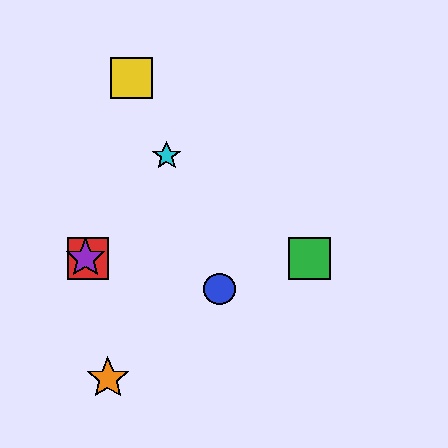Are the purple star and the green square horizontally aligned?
Yes, both are at y≈258.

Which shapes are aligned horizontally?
The red square, the green square, the purple star are aligned horizontally.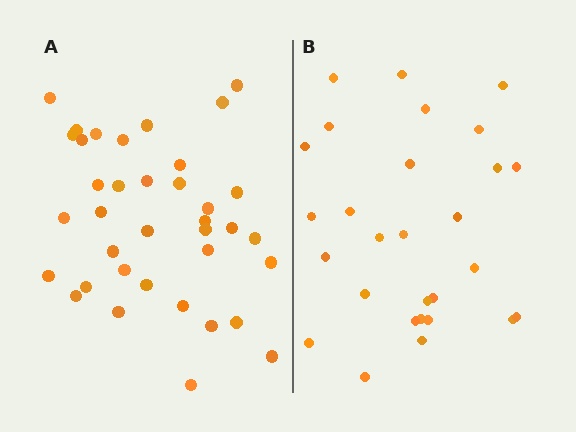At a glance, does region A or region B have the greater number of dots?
Region A (the left region) has more dots.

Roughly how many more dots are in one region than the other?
Region A has roughly 8 or so more dots than region B.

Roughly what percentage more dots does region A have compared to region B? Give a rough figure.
About 30% more.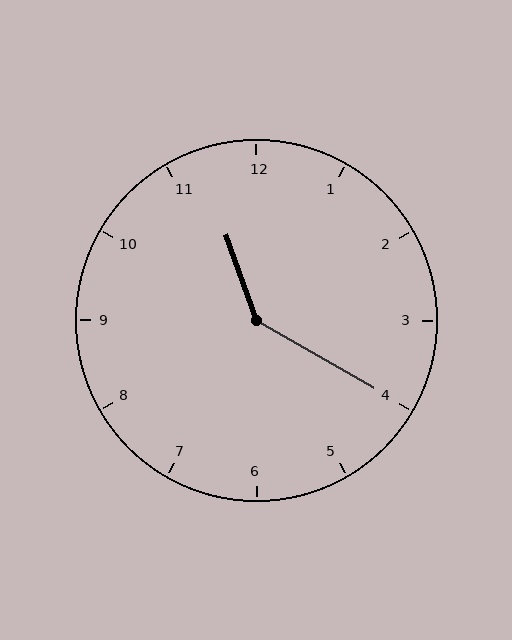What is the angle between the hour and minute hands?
Approximately 140 degrees.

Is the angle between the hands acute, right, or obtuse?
It is obtuse.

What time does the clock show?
11:20.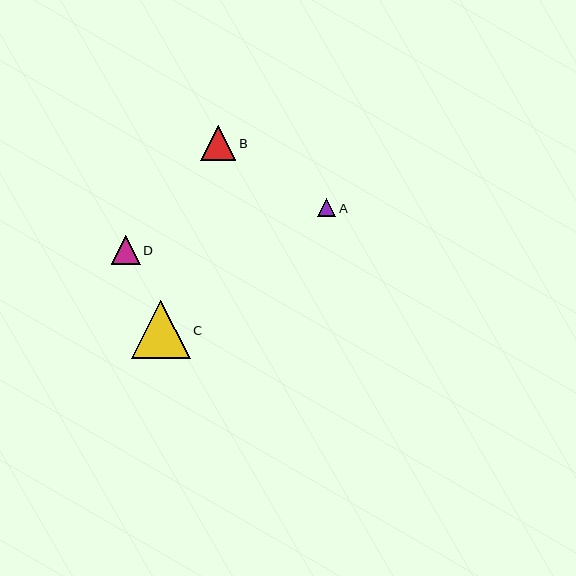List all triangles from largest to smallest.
From largest to smallest: C, B, D, A.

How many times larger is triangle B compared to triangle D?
Triangle B is approximately 1.2 times the size of triangle D.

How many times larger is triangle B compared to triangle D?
Triangle B is approximately 1.2 times the size of triangle D.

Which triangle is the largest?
Triangle C is the largest with a size of approximately 59 pixels.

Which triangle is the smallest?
Triangle A is the smallest with a size of approximately 18 pixels.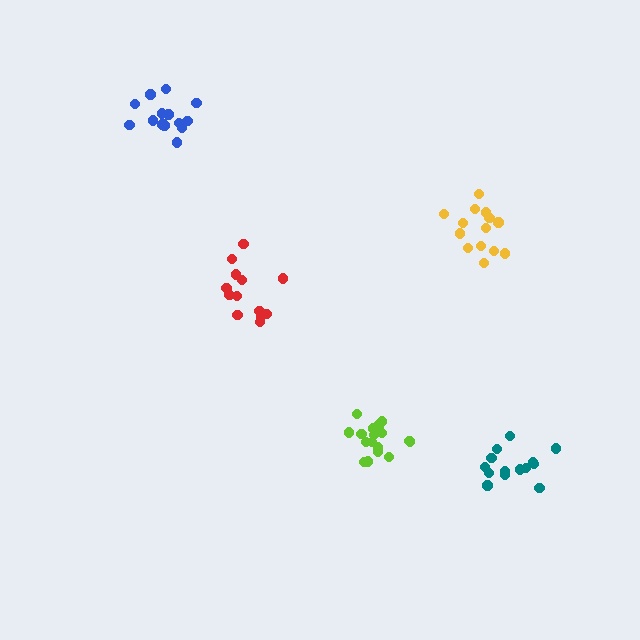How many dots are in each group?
Group 1: 14 dots, Group 2: 13 dots, Group 3: 14 dots, Group 4: 17 dots, Group 5: 15 dots (73 total).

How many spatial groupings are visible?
There are 5 spatial groupings.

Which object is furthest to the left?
The blue cluster is leftmost.